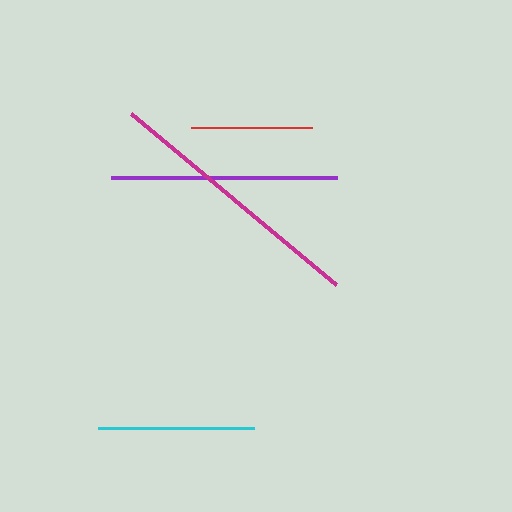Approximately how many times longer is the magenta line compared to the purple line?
The magenta line is approximately 1.2 times the length of the purple line.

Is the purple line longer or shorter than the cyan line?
The purple line is longer than the cyan line.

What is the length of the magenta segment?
The magenta segment is approximately 266 pixels long.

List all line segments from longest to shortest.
From longest to shortest: magenta, purple, cyan, red.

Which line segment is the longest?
The magenta line is the longest at approximately 266 pixels.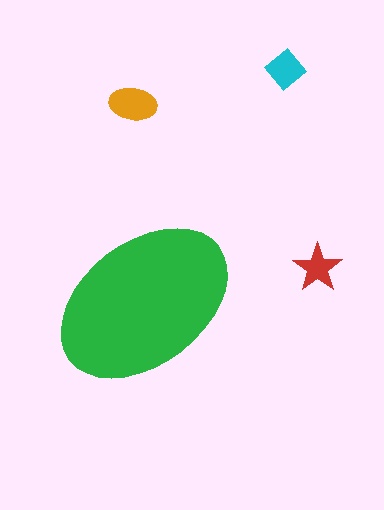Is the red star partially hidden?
No, the red star is fully visible.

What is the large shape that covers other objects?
A green ellipse.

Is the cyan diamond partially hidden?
No, the cyan diamond is fully visible.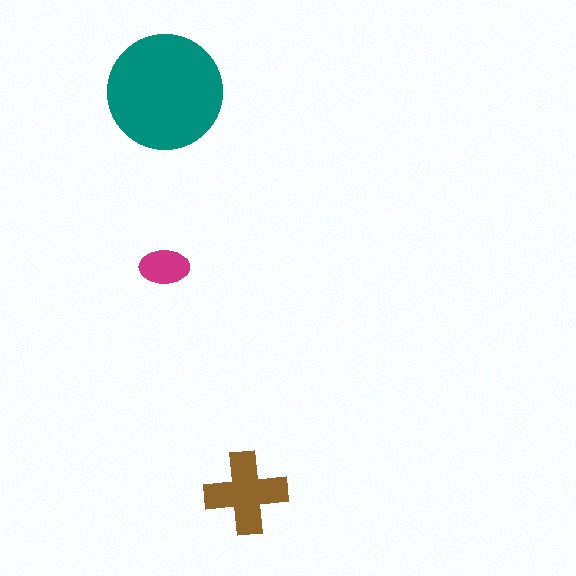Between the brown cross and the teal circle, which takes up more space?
The teal circle.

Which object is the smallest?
The magenta ellipse.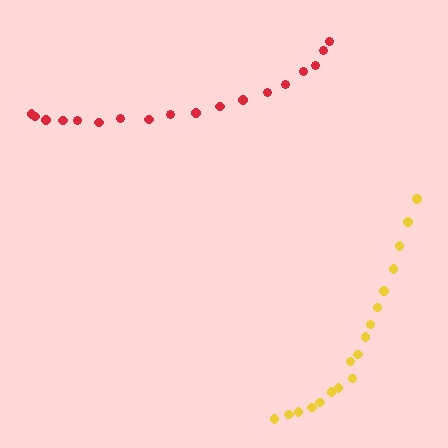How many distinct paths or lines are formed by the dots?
There are 2 distinct paths.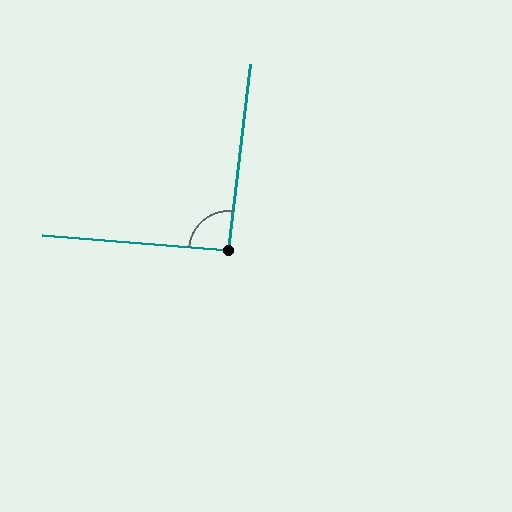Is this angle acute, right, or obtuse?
It is approximately a right angle.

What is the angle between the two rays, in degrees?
Approximately 92 degrees.